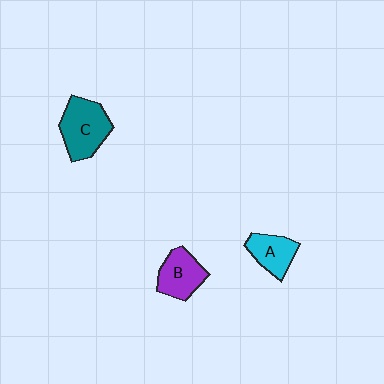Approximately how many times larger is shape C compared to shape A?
Approximately 1.5 times.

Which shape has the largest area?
Shape C (teal).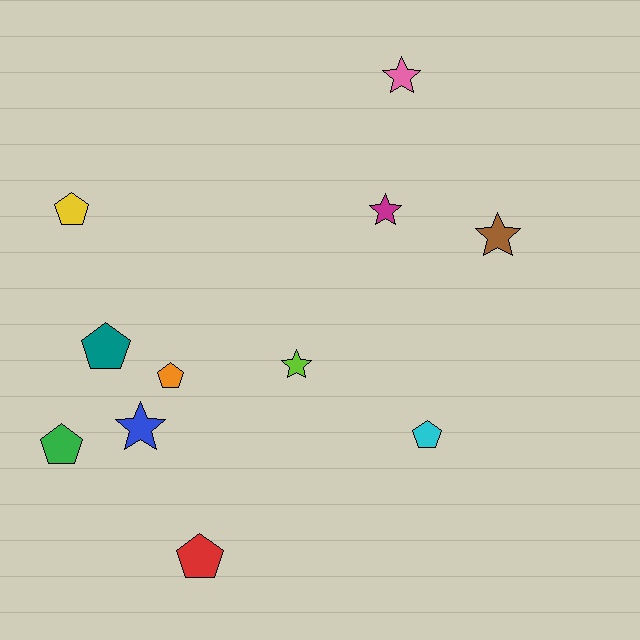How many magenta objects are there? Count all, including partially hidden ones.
There is 1 magenta object.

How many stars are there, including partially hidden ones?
There are 5 stars.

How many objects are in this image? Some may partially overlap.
There are 11 objects.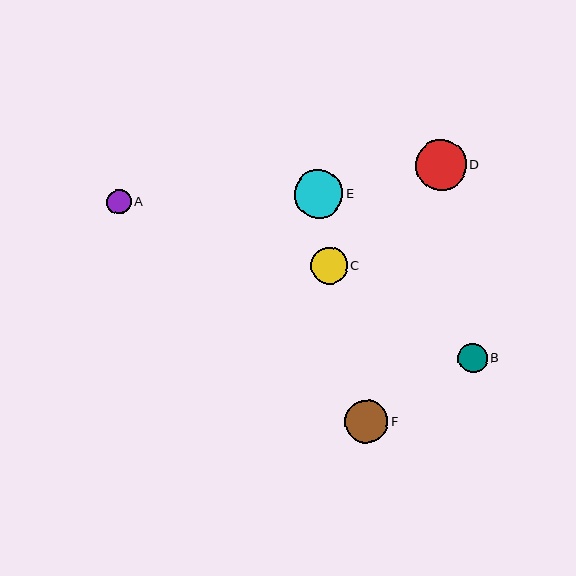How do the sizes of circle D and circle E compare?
Circle D and circle E are approximately the same size.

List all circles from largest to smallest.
From largest to smallest: D, E, F, C, B, A.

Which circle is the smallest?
Circle A is the smallest with a size of approximately 24 pixels.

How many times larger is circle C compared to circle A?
Circle C is approximately 1.5 times the size of circle A.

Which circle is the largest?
Circle D is the largest with a size of approximately 51 pixels.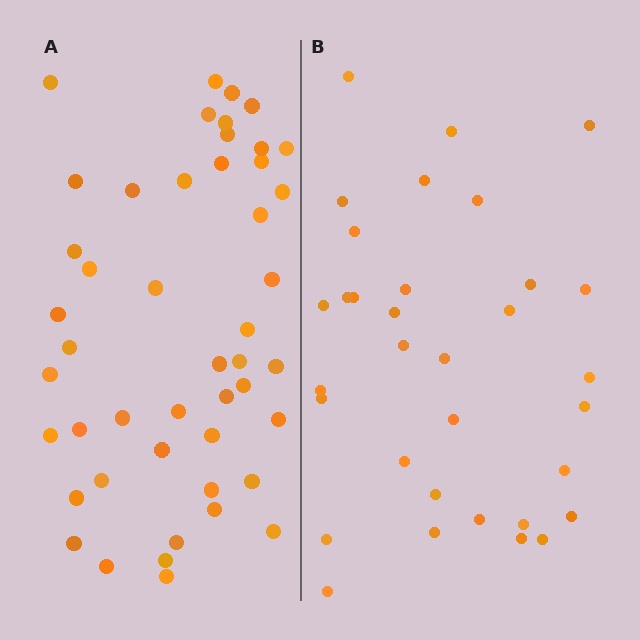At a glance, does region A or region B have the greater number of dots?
Region A (the left region) has more dots.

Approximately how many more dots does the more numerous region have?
Region A has approximately 15 more dots than region B.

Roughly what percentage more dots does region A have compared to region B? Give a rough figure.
About 40% more.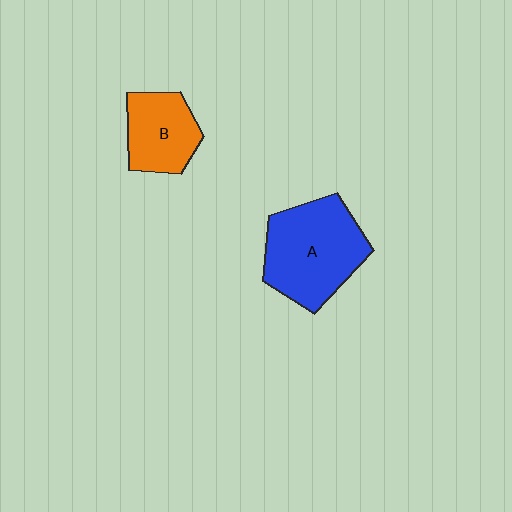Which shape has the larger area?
Shape A (blue).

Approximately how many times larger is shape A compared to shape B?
Approximately 1.6 times.